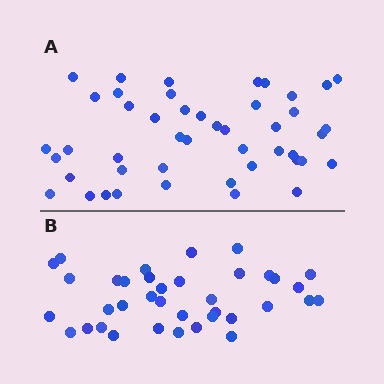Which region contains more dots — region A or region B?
Region A (the top region) has more dots.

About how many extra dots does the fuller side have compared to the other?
Region A has roughly 8 or so more dots than region B.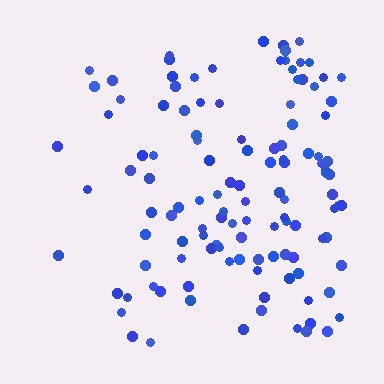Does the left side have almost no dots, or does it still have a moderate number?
Still a moderate number, just noticeably fewer than the right.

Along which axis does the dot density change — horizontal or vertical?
Horizontal.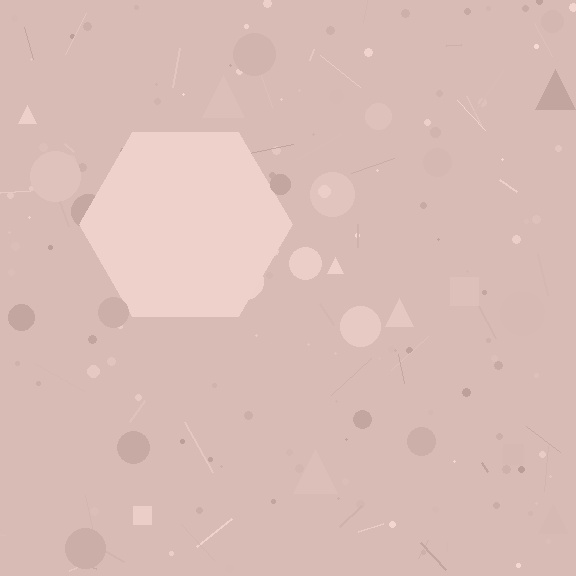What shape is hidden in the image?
A hexagon is hidden in the image.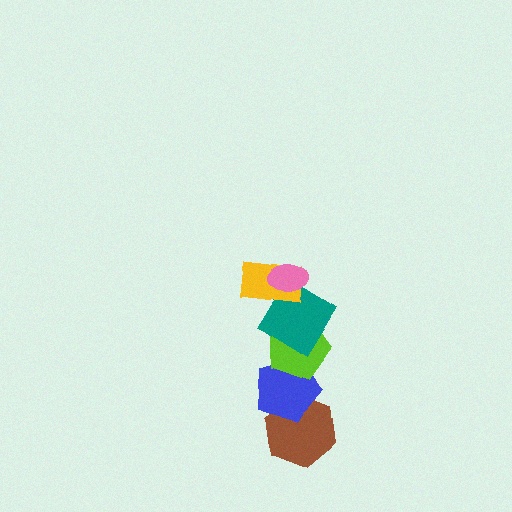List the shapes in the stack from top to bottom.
From top to bottom: the pink ellipse, the yellow rectangle, the teal diamond, the lime pentagon, the blue pentagon, the brown hexagon.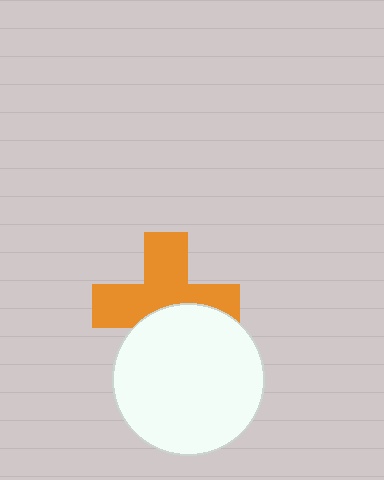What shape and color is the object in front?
The object in front is a white circle.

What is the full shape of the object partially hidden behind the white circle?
The partially hidden object is an orange cross.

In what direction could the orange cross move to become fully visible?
The orange cross could move up. That would shift it out from behind the white circle entirely.